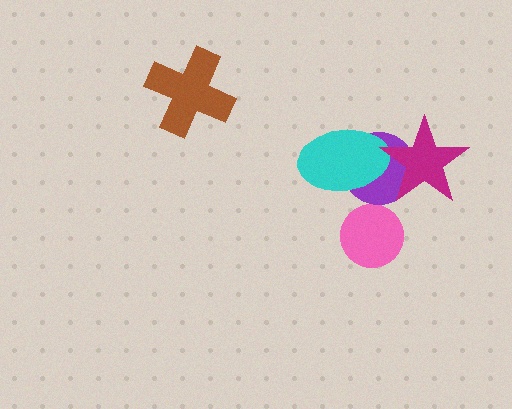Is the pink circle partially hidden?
No, no other shape covers it.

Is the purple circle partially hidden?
Yes, it is partially covered by another shape.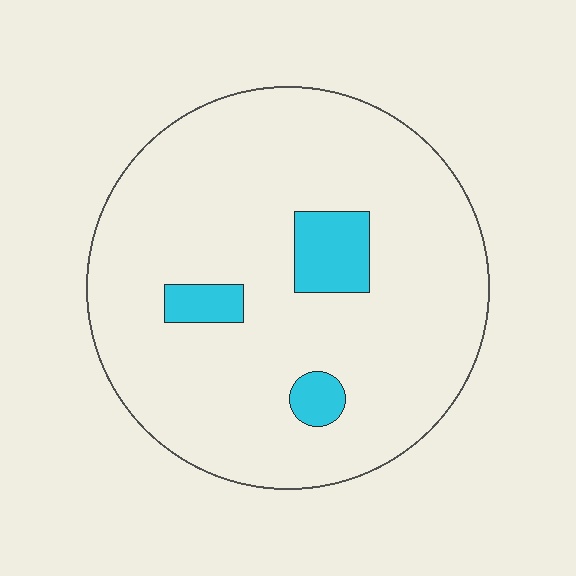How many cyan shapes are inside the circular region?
3.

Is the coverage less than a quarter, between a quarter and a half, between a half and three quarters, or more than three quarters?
Less than a quarter.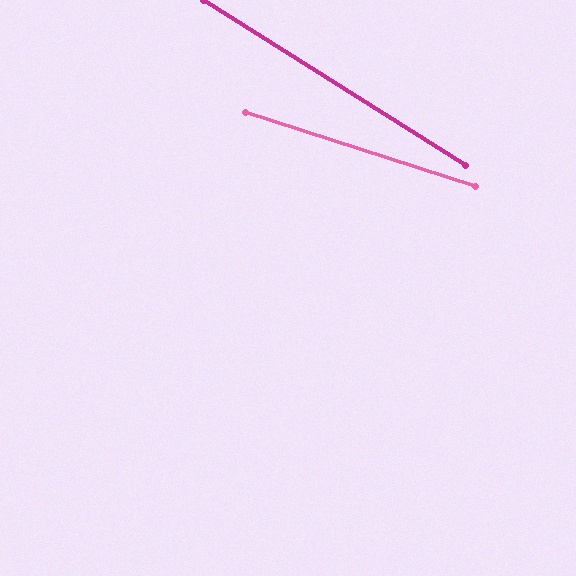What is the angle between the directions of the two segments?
Approximately 14 degrees.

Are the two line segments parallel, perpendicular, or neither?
Neither parallel nor perpendicular — they differ by about 14°.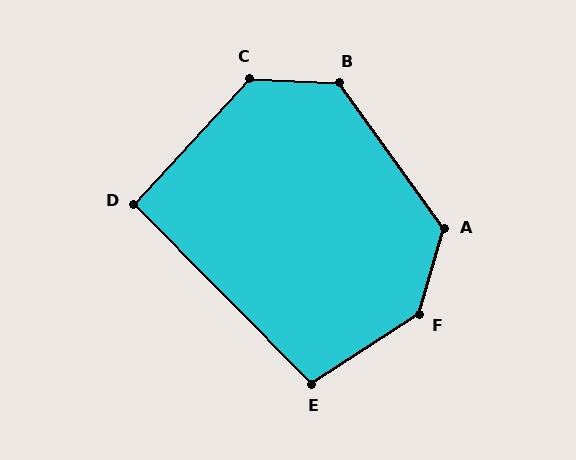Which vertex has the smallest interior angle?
D, at approximately 93 degrees.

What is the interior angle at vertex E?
Approximately 102 degrees (obtuse).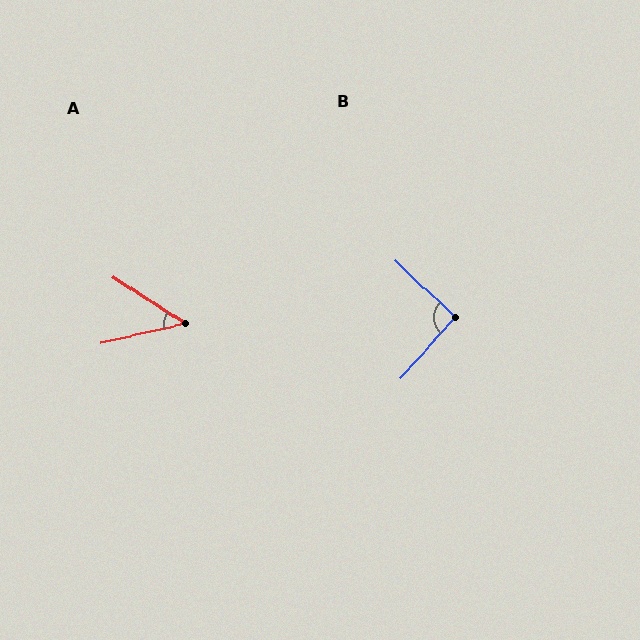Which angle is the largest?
B, at approximately 91 degrees.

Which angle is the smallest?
A, at approximately 46 degrees.